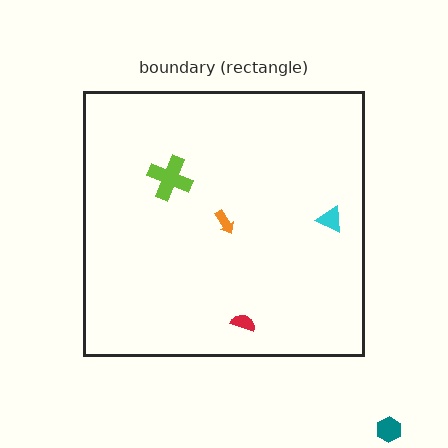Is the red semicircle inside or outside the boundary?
Inside.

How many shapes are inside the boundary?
4 inside, 1 outside.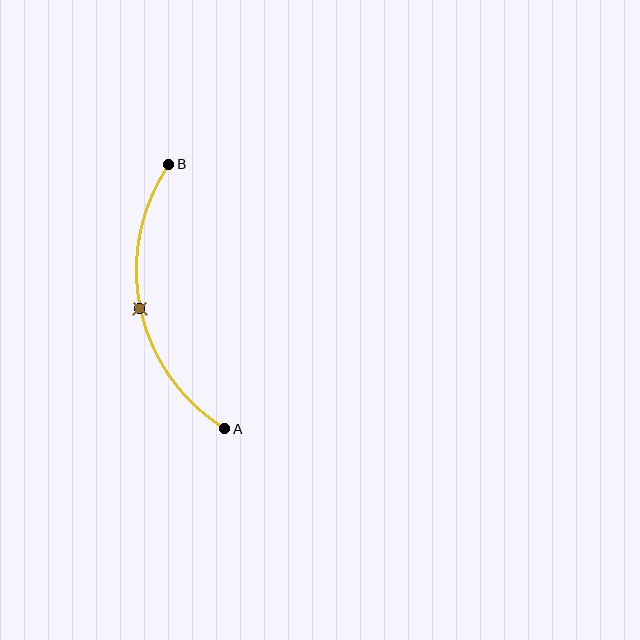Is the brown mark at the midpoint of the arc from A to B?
Yes. The brown mark lies on the arc at equal arc-length from both A and B — it is the arc midpoint.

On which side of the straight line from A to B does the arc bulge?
The arc bulges to the left of the straight line connecting A and B.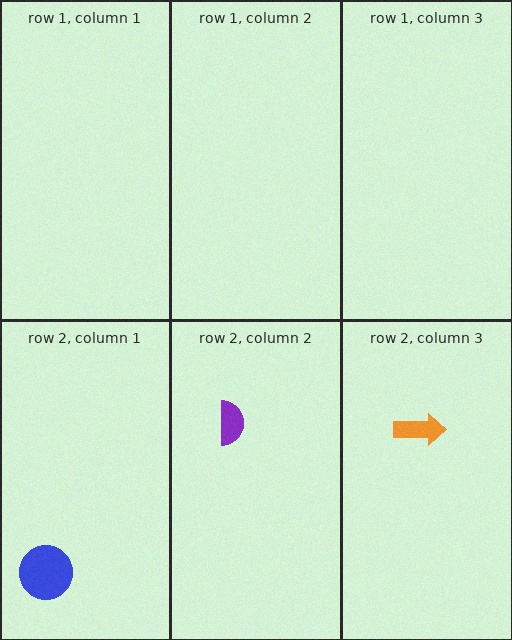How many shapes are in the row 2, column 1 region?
1.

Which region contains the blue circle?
The row 2, column 1 region.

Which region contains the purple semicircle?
The row 2, column 2 region.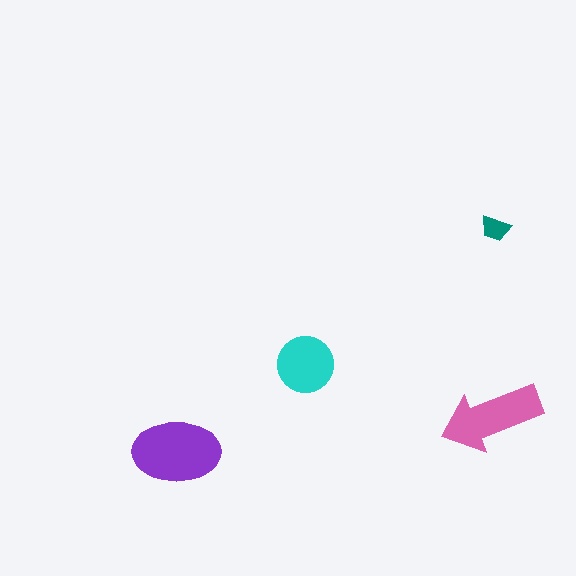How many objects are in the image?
There are 4 objects in the image.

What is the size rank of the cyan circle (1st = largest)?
3rd.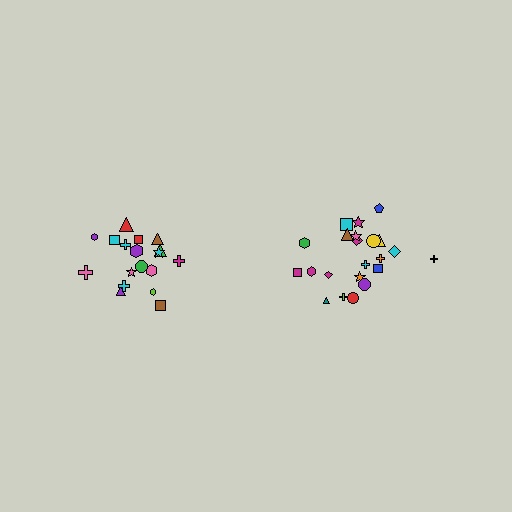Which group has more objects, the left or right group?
The right group.